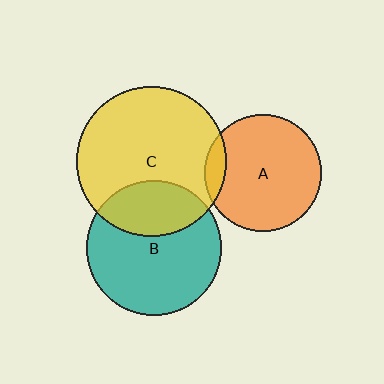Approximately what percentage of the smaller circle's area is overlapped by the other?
Approximately 30%.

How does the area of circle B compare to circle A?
Approximately 1.3 times.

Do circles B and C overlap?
Yes.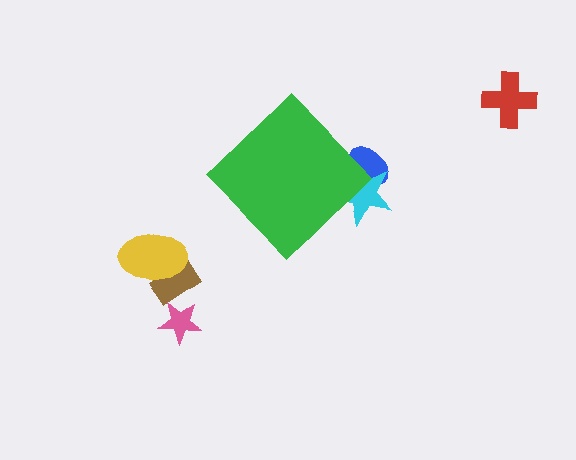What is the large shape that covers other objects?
A green diamond.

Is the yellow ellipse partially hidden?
No, the yellow ellipse is fully visible.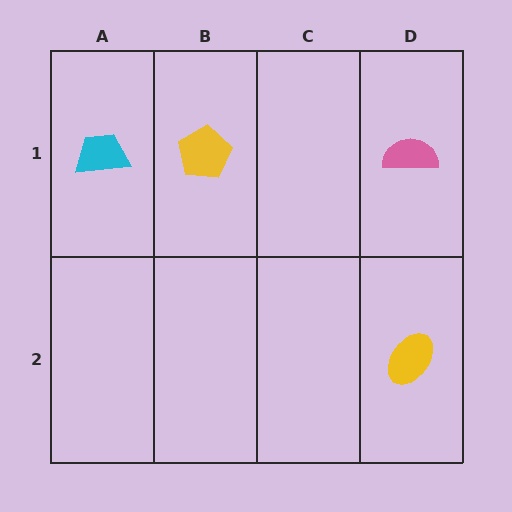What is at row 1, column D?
A pink semicircle.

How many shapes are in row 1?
3 shapes.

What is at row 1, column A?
A cyan trapezoid.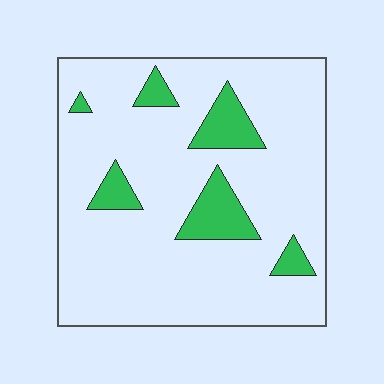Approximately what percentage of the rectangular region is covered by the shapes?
Approximately 15%.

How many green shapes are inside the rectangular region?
6.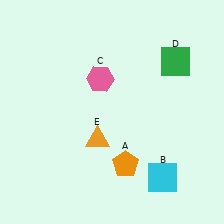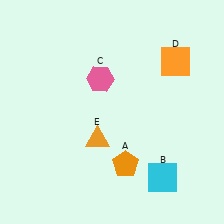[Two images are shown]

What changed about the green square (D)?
In Image 1, D is green. In Image 2, it changed to orange.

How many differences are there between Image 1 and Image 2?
There is 1 difference between the two images.